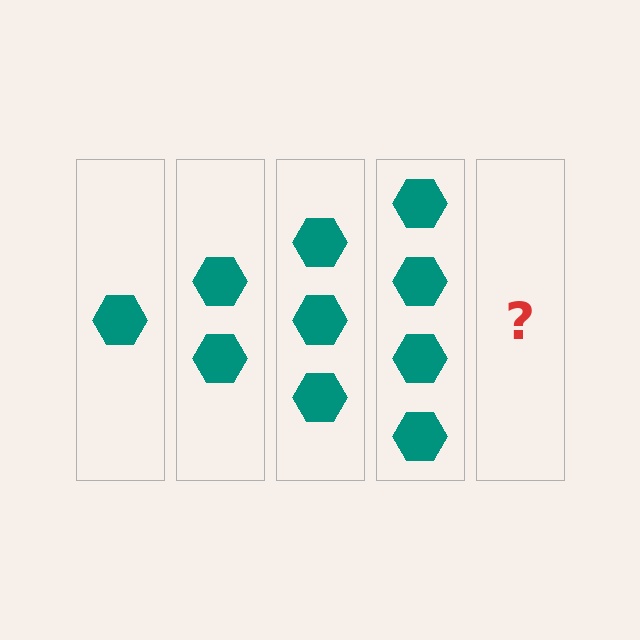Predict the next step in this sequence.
The next step is 5 hexagons.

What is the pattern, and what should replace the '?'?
The pattern is that each step adds one more hexagon. The '?' should be 5 hexagons.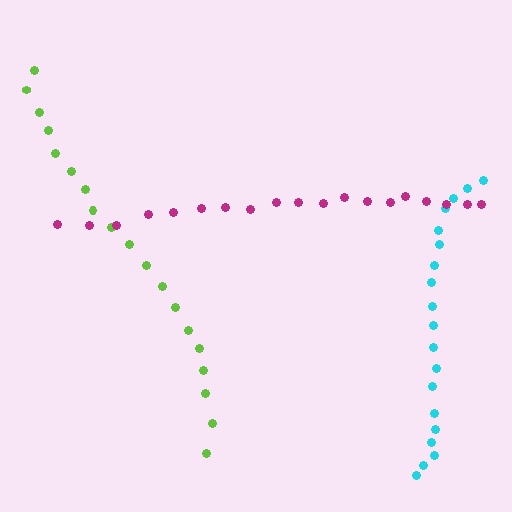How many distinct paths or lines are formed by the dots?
There are 3 distinct paths.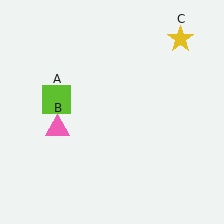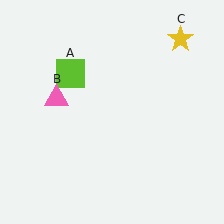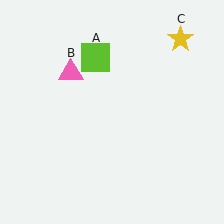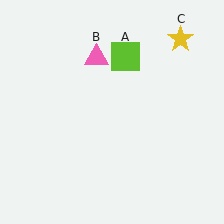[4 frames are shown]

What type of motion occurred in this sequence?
The lime square (object A), pink triangle (object B) rotated clockwise around the center of the scene.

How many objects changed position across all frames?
2 objects changed position: lime square (object A), pink triangle (object B).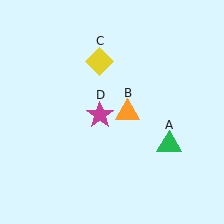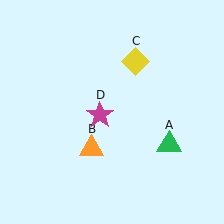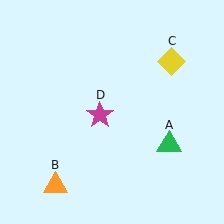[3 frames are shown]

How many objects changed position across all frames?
2 objects changed position: orange triangle (object B), yellow diamond (object C).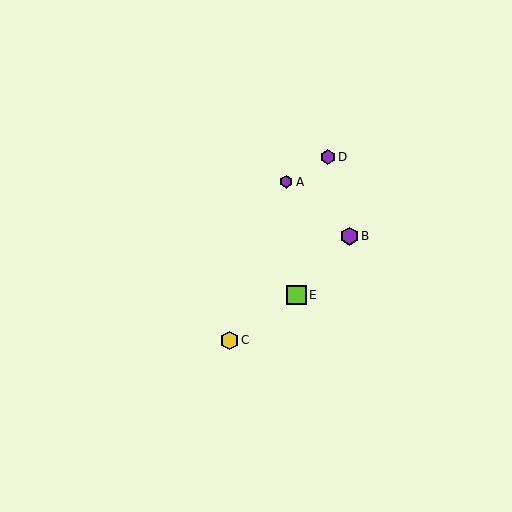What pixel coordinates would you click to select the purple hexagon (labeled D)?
Click at (328, 157) to select the purple hexagon D.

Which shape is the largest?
The lime square (labeled E) is the largest.